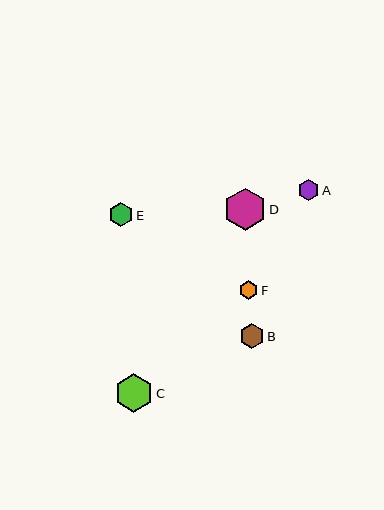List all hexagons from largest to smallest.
From largest to smallest: D, C, B, E, A, F.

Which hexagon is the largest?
Hexagon D is the largest with a size of approximately 42 pixels.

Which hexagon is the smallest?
Hexagon F is the smallest with a size of approximately 19 pixels.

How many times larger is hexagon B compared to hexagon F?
Hexagon B is approximately 1.3 times the size of hexagon F.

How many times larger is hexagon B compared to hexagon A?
Hexagon B is approximately 1.2 times the size of hexagon A.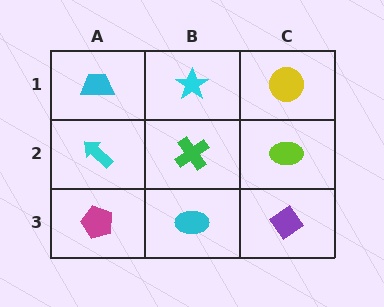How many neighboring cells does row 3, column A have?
2.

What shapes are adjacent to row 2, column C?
A yellow circle (row 1, column C), a purple diamond (row 3, column C), a green cross (row 2, column B).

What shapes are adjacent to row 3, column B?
A green cross (row 2, column B), a magenta pentagon (row 3, column A), a purple diamond (row 3, column C).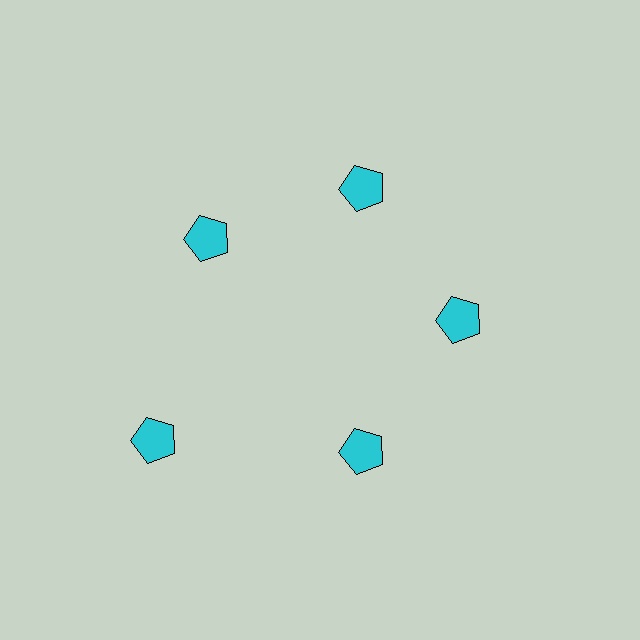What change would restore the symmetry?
The symmetry would be restored by moving it inward, back onto the ring so that all 5 pentagons sit at equal angles and equal distance from the center.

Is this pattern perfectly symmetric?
No. The 5 cyan pentagons are arranged in a ring, but one element near the 8 o'clock position is pushed outward from the center, breaking the 5-fold rotational symmetry.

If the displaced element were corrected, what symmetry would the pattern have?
It would have 5-fold rotational symmetry — the pattern would map onto itself every 72 degrees.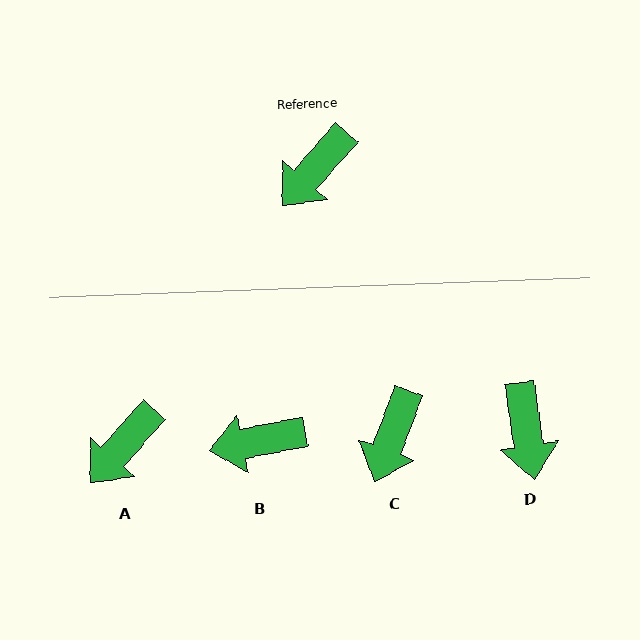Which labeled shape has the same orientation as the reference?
A.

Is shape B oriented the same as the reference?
No, it is off by about 38 degrees.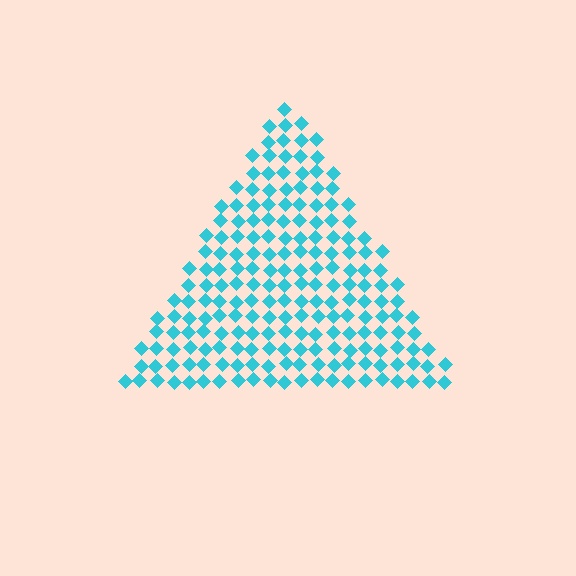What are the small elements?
The small elements are diamonds.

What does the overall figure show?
The overall figure shows a triangle.